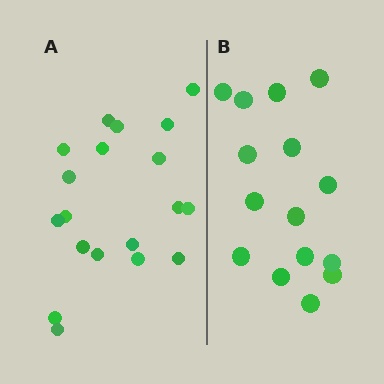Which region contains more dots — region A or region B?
Region A (the left region) has more dots.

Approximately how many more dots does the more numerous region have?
Region A has about 4 more dots than region B.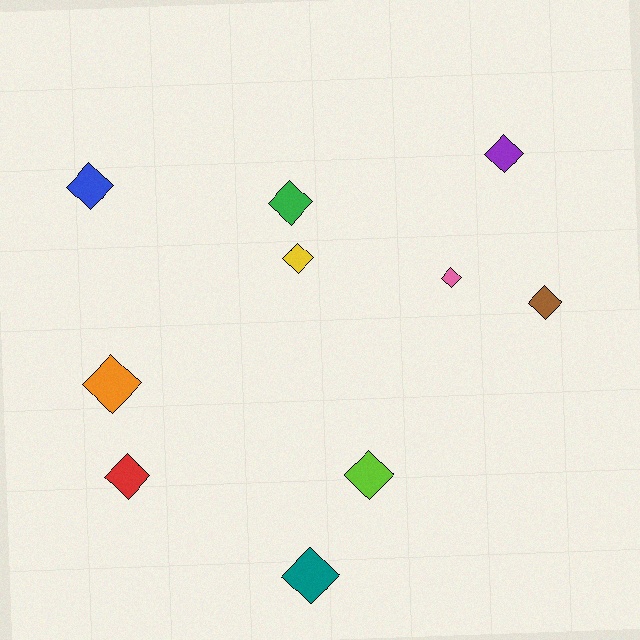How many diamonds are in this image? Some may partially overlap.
There are 10 diamonds.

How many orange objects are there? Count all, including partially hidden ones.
There is 1 orange object.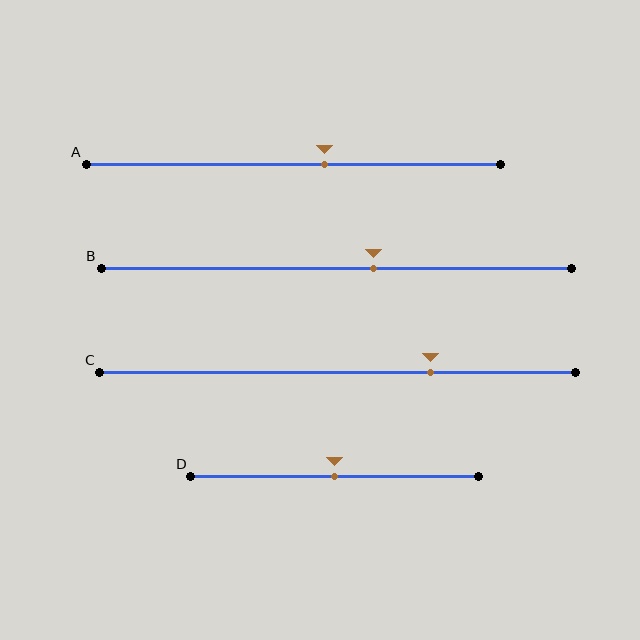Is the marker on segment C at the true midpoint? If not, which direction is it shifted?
No, the marker on segment C is shifted to the right by about 20% of the segment length.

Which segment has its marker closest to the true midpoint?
Segment D has its marker closest to the true midpoint.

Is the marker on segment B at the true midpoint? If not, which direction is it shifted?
No, the marker on segment B is shifted to the right by about 8% of the segment length.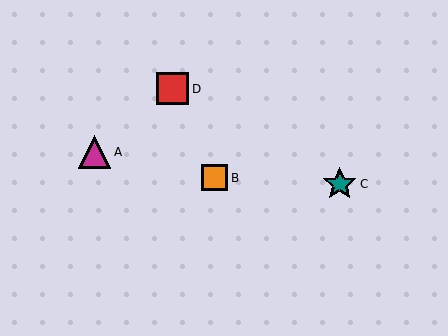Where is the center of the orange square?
The center of the orange square is at (215, 178).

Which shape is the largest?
The teal star (labeled C) is the largest.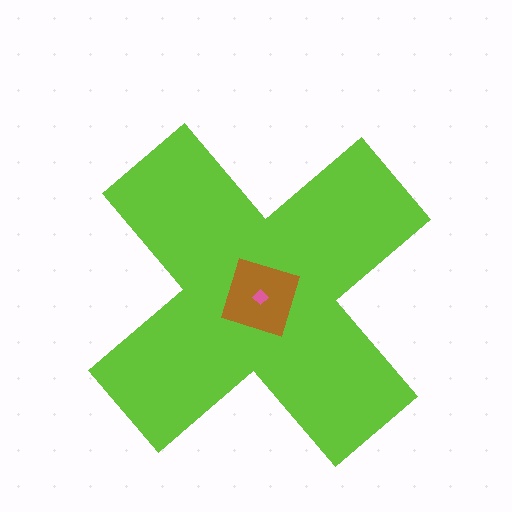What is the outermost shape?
The lime cross.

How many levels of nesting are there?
3.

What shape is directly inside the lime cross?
The brown square.